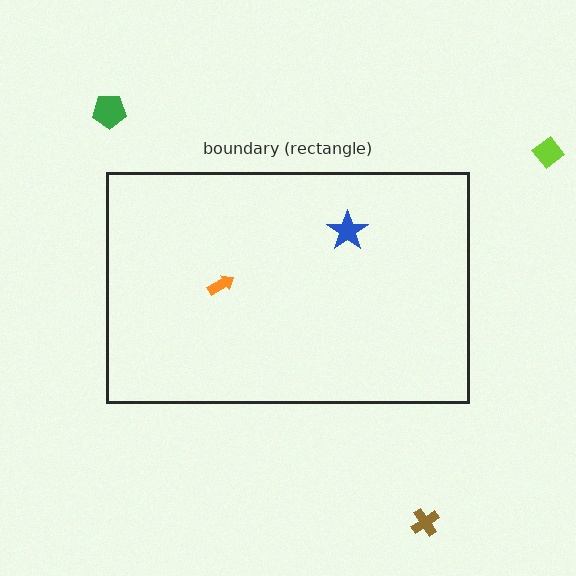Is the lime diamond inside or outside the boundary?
Outside.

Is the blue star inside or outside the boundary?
Inside.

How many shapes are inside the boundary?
2 inside, 3 outside.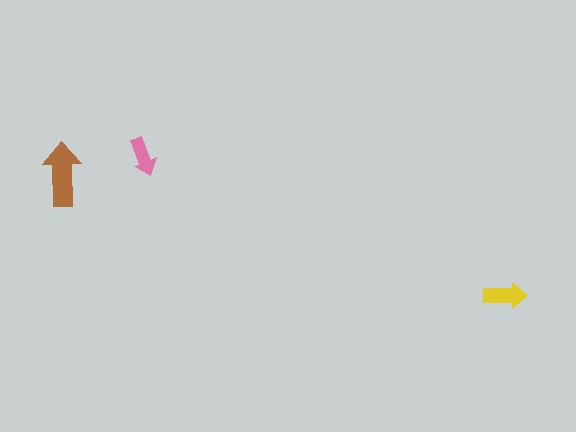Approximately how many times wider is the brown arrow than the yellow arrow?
About 1.5 times wider.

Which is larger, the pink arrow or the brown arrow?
The brown one.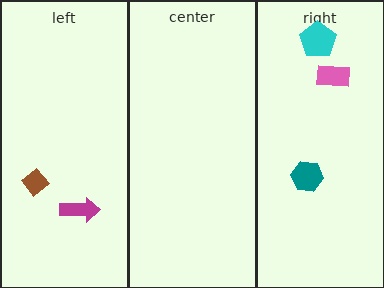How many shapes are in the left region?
2.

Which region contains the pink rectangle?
The right region.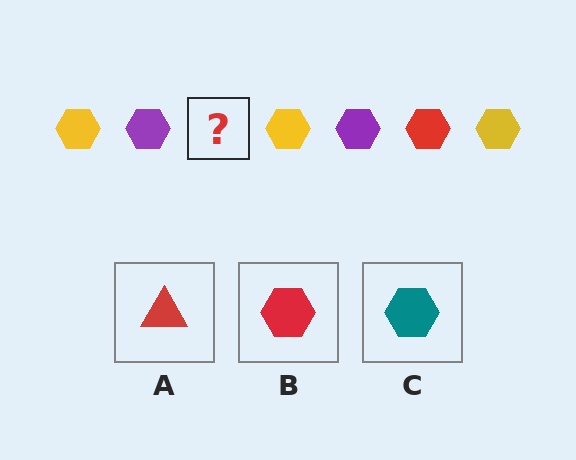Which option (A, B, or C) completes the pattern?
B.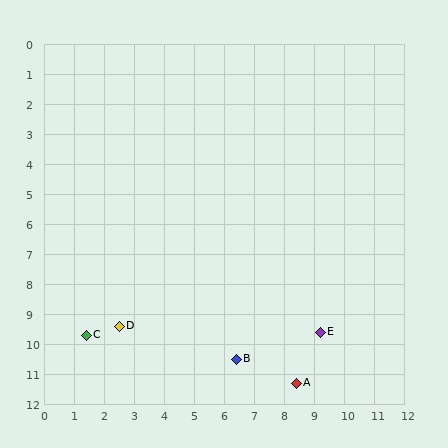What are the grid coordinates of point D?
Point D is at approximately (2.5, 9.4).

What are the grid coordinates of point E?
Point E is at approximately (9.2, 9.6).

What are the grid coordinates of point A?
Point A is at approximately (8.4, 11.3).